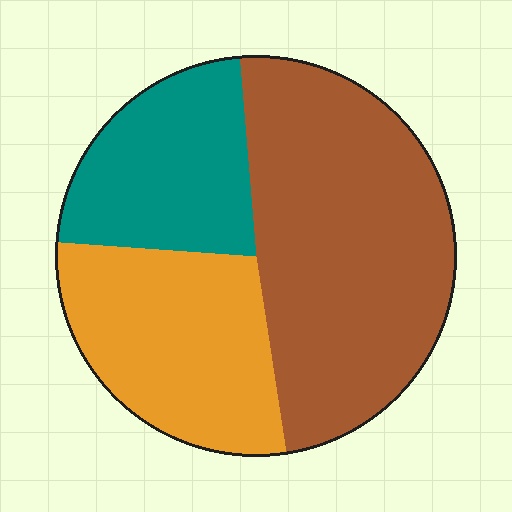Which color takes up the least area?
Teal, at roughly 25%.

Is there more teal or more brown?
Brown.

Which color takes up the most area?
Brown, at roughly 50%.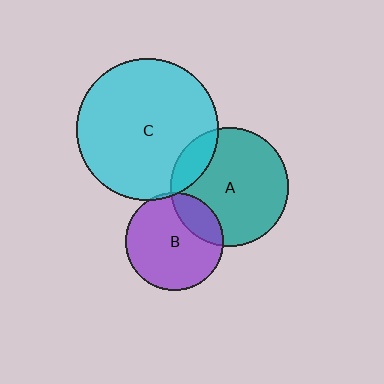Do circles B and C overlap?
Yes.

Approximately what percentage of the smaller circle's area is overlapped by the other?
Approximately 5%.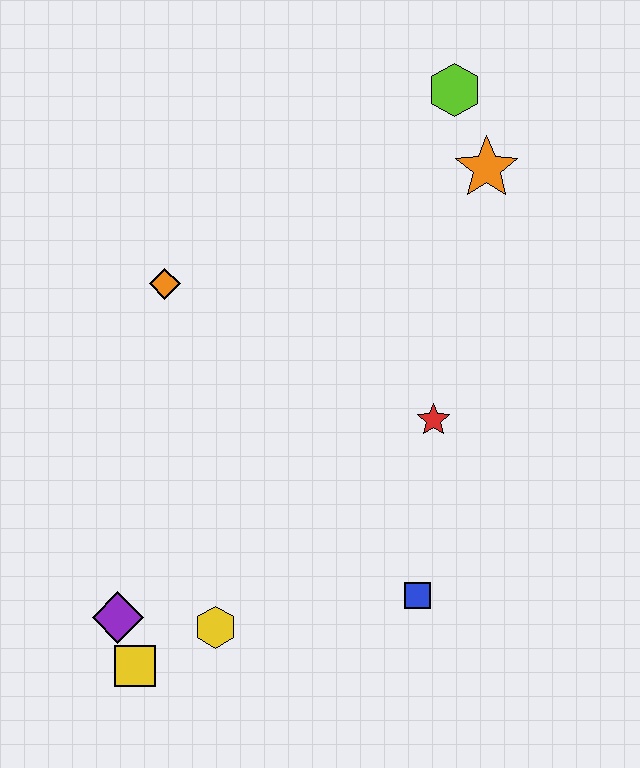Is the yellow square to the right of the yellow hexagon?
No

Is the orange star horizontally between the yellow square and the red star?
No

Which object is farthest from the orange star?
The yellow square is farthest from the orange star.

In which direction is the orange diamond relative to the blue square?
The orange diamond is above the blue square.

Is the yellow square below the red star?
Yes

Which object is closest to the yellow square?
The purple diamond is closest to the yellow square.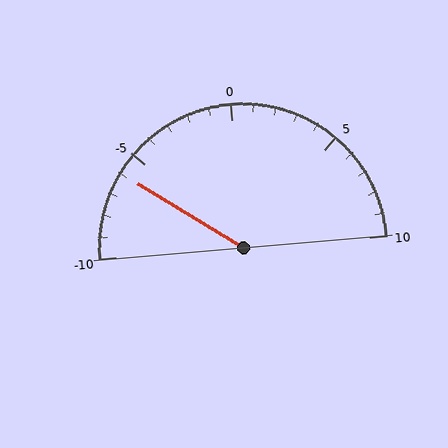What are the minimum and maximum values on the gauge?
The gauge ranges from -10 to 10.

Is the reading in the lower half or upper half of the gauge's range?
The reading is in the lower half of the range (-10 to 10).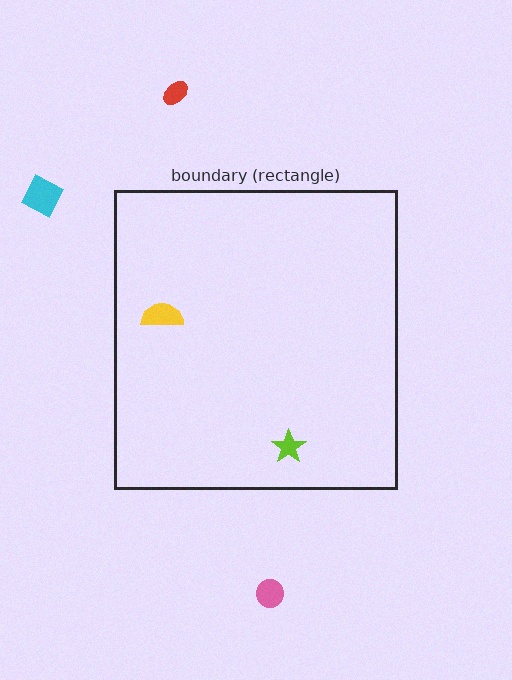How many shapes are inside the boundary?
2 inside, 3 outside.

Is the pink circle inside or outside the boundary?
Outside.